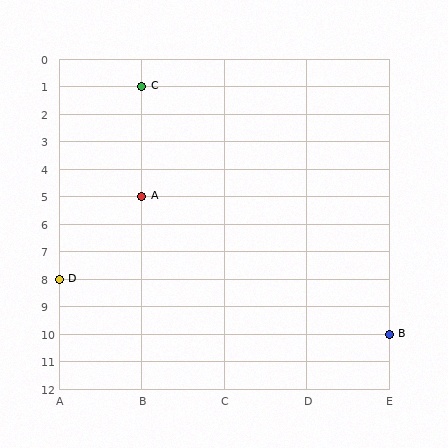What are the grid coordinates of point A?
Point A is at grid coordinates (B, 5).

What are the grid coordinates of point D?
Point D is at grid coordinates (A, 8).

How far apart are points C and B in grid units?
Points C and B are 3 columns and 9 rows apart (about 9.5 grid units diagonally).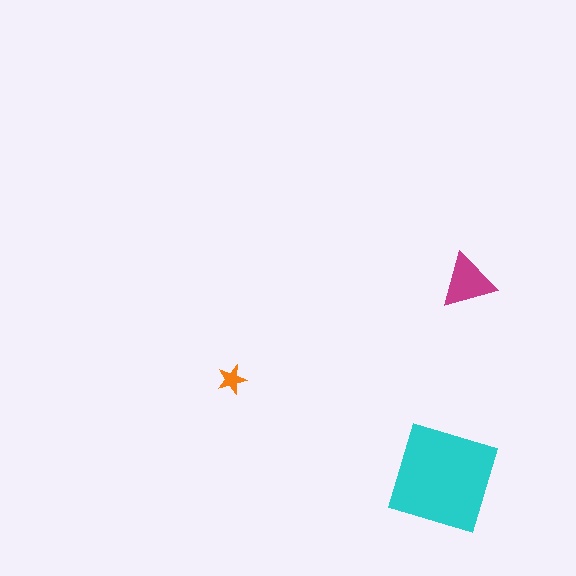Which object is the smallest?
The orange star.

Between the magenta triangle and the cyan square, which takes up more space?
The cyan square.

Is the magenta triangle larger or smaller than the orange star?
Larger.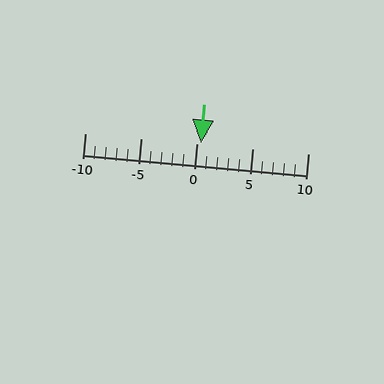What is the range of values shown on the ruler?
The ruler shows values from -10 to 10.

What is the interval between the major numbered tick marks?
The major tick marks are spaced 5 units apart.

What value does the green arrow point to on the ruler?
The green arrow points to approximately 0.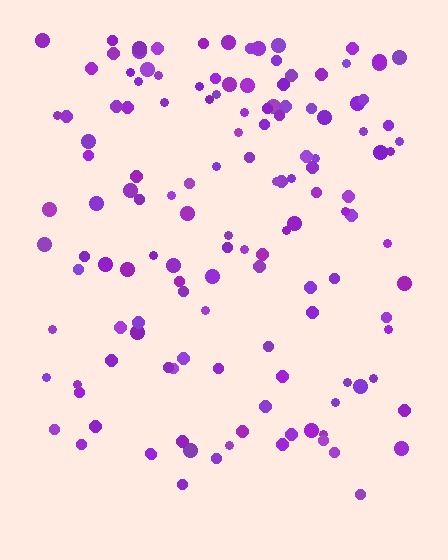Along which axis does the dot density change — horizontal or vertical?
Vertical.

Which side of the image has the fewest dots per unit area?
The bottom.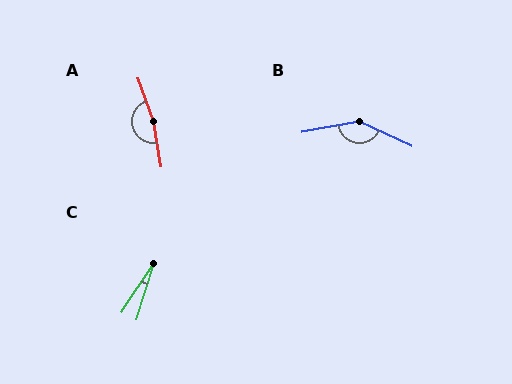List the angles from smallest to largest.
C (16°), B (145°), A (170°).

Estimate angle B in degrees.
Approximately 145 degrees.